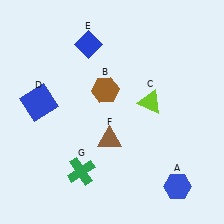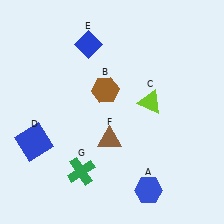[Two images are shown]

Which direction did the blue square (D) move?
The blue square (D) moved down.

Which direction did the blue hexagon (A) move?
The blue hexagon (A) moved left.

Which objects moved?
The objects that moved are: the blue hexagon (A), the blue square (D).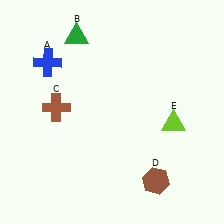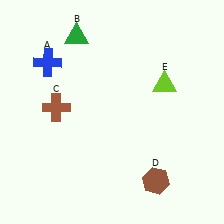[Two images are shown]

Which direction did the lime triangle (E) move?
The lime triangle (E) moved up.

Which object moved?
The lime triangle (E) moved up.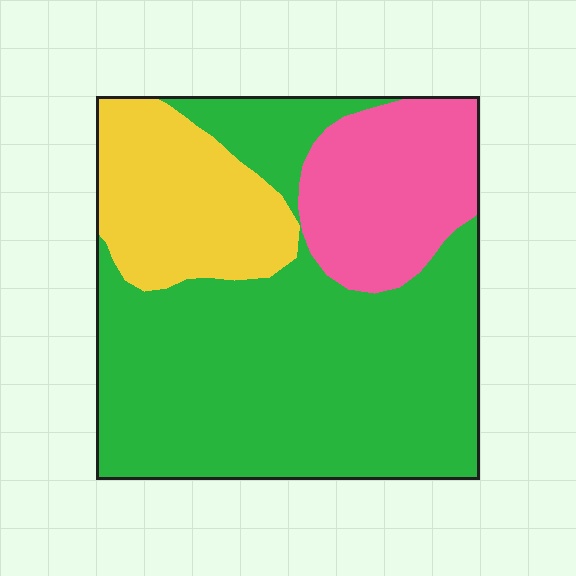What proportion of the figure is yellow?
Yellow covers roughly 20% of the figure.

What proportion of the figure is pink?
Pink takes up about one fifth (1/5) of the figure.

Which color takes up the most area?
Green, at roughly 60%.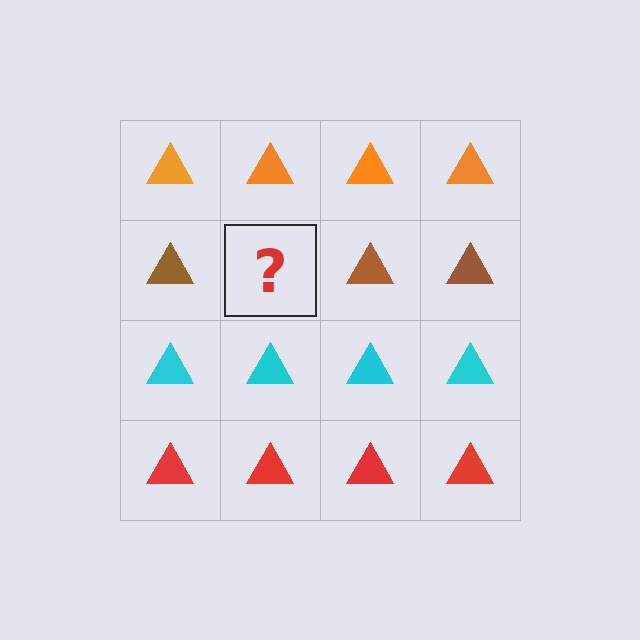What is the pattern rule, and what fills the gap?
The rule is that each row has a consistent color. The gap should be filled with a brown triangle.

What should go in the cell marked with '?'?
The missing cell should contain a brown triangle.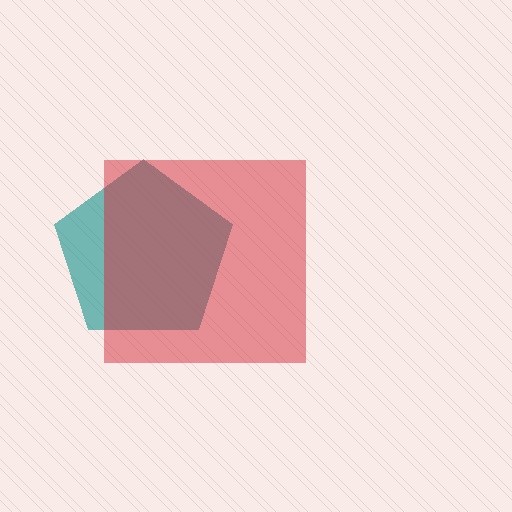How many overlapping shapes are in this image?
There are 2 overlapping shapes in the image.